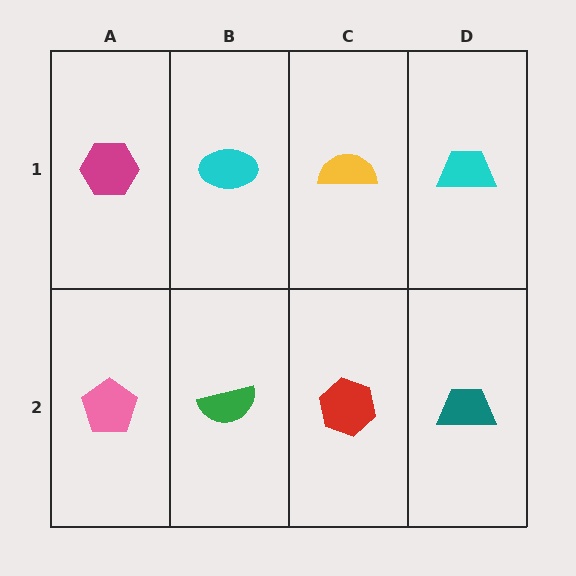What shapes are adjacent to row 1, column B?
A green semicircle (row 2, column B), a magenta hexagon (row 1, column A), a yellow semicircle (row 1, column C).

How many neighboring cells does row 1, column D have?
2.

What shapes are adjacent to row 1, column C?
A red hexagon (row 2, column C), a cyan ellipse (row 1, column B), a cyan trapezoid (row 1, column D).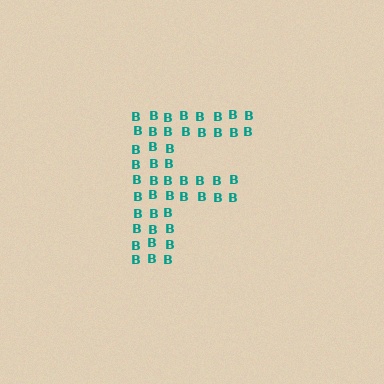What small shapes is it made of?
It is made of small letter B's.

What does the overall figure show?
The overall figure shows the letter F.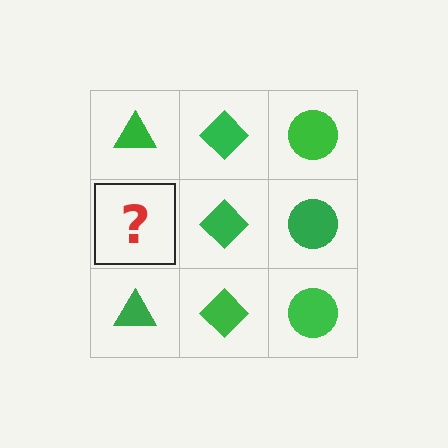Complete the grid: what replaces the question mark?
The question mark should be replaced with a green triangle.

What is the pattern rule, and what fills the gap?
The rule is that each column has a consistent shape. The gap should be filled with a green triangle.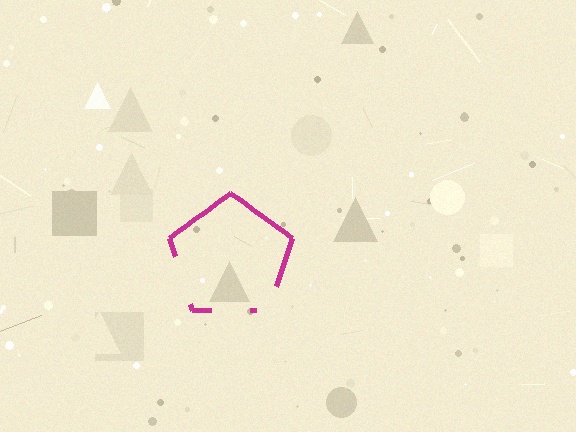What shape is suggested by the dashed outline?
The dashed outline suggests a pentagon.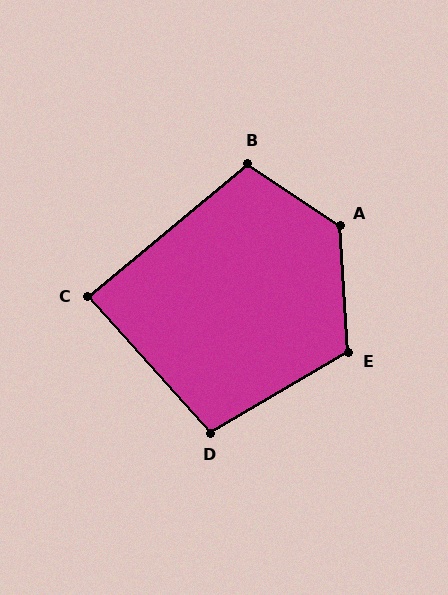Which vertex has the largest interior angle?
A, at approximately 128 degrees.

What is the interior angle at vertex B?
Approximately 106 degrees (obtuse).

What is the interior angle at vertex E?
Approximately 116 degrees (obtuse).